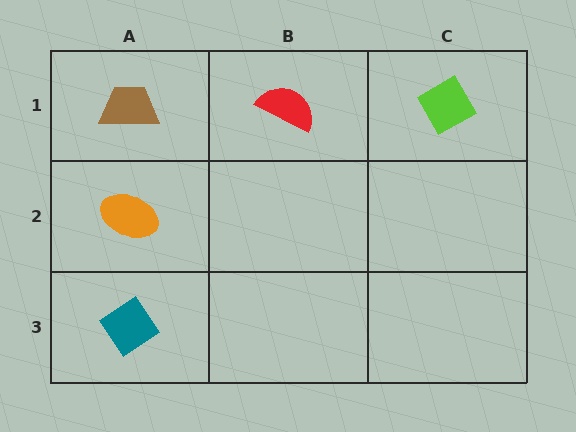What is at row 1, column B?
A red semicircle.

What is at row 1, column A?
A brown trapezoid.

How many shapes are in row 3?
1 shape.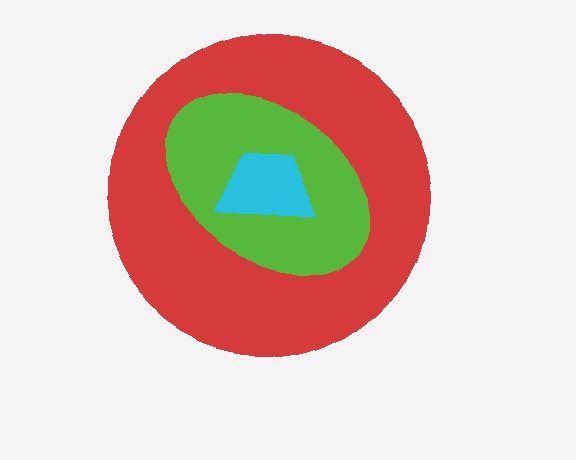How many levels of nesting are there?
3.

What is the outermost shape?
The red circle.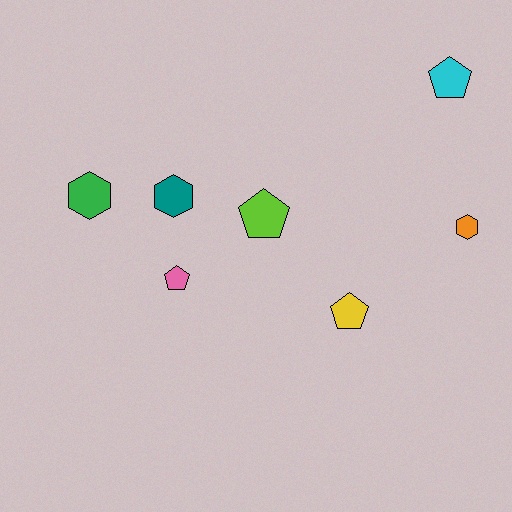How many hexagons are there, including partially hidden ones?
There are 3 hexagons.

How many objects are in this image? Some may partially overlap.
There are 7 objects.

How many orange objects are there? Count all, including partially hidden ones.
There is 1 orange object.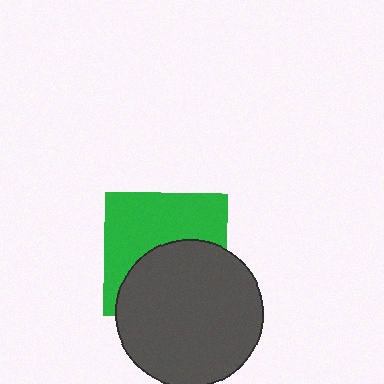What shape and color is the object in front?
The object in front is a dark gray circle.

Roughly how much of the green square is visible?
About half of it is visible (roughly 51%).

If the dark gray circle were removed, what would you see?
You would see the complete green square.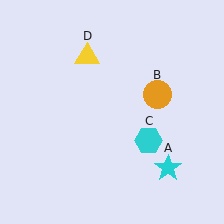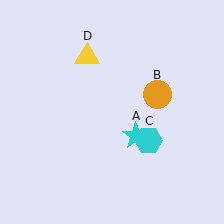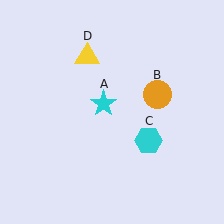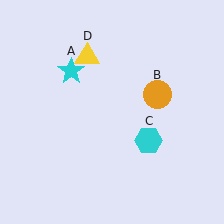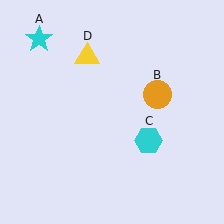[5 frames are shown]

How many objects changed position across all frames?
1 object changed position: cyan star (object A).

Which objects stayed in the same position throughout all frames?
Orange circle (object B) and cyan hexagon (object C) and yellow triangle (object D) remained stationary.